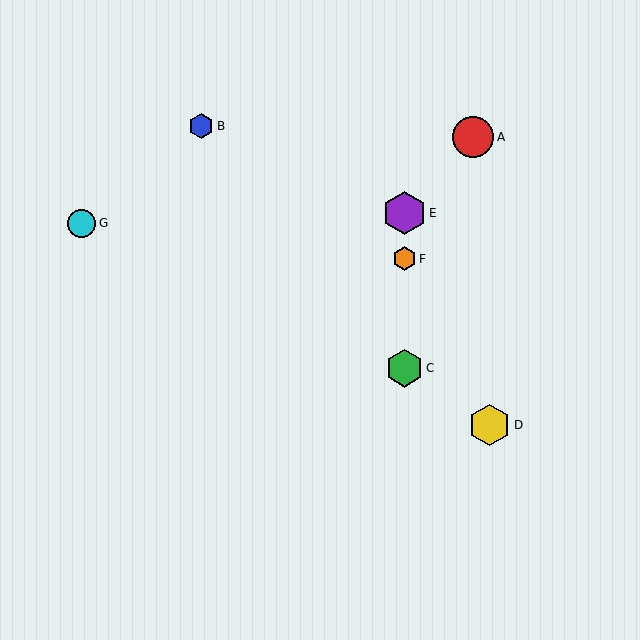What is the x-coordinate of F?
Object F is at x≈404.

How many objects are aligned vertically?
3 objects (C, E, F) are aligned vertically.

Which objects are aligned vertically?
Objects C, E, F are aligned vertically.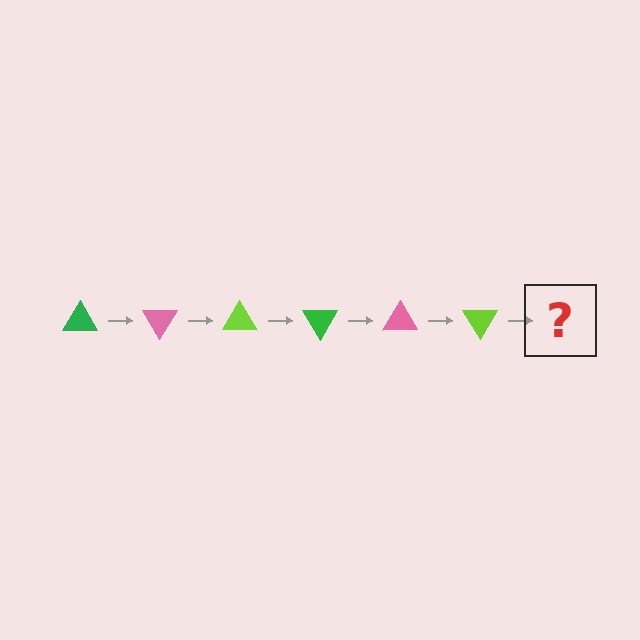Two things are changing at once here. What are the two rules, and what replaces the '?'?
The two rules are that it rotates 60 degrees each step and the color cycles through green, pink, and lime. The '?' should be a green triangle, rotated 360 degrees from the start.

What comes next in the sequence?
The next element should be a green triangle, rotated 360 degrees from the start.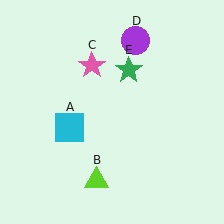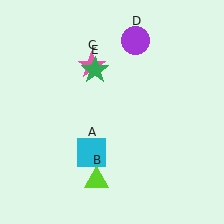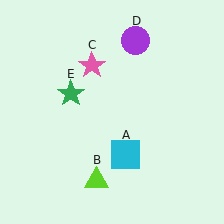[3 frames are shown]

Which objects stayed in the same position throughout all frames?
Lime triangle (object B) and pink star (object C) and purple circle (object D) remained stationary.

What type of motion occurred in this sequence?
The cyan square (object A), green star (object E) rotated counterclockwise around the center of the scene.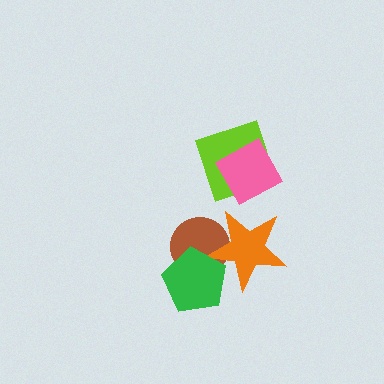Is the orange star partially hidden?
Yes, it is partially covered by another shape.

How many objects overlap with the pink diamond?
1 object overlaps with the pink diamond.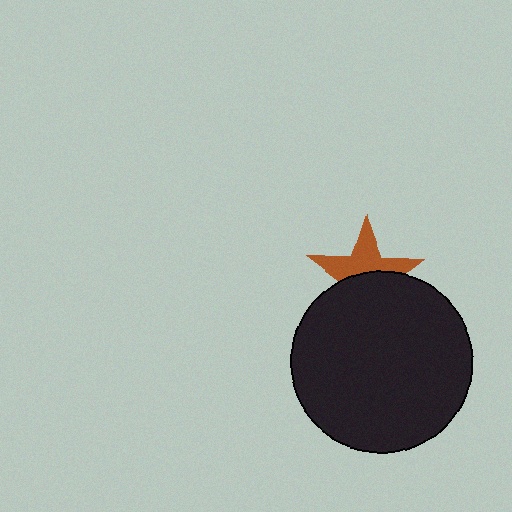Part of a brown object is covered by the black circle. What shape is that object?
It is a star.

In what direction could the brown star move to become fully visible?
The brown star could move up. That would shift it out from behind the black circle entirely.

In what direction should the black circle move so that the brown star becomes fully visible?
The black circle should move down. That is the shortest direction to clear the overlap and leave the brown star fully visible.